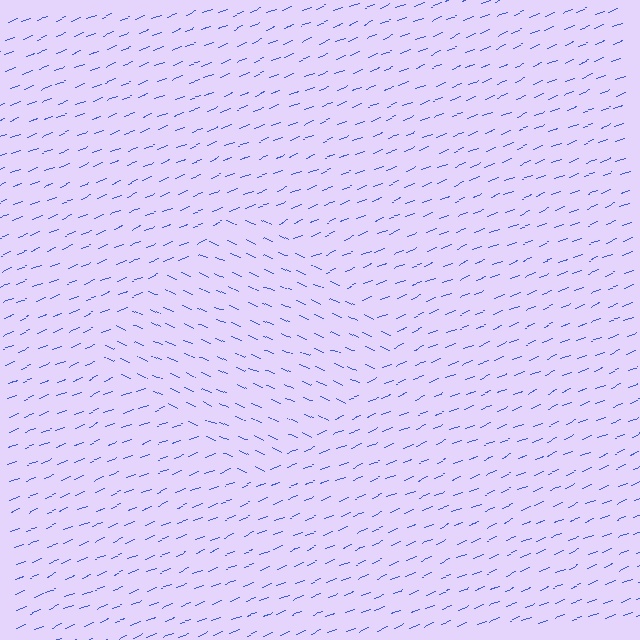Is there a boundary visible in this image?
Yes, there is a texture boundary formed by a change in line orientation.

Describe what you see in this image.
The image is filled with small blue line segments. A diamond region in the image has lines oriented differently from the surrounding lines, creating a visible texture boundary.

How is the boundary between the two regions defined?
The boundary is defined purely by a change in line orientation (approximately 45 degrees difference). All lines are the same color and thickness.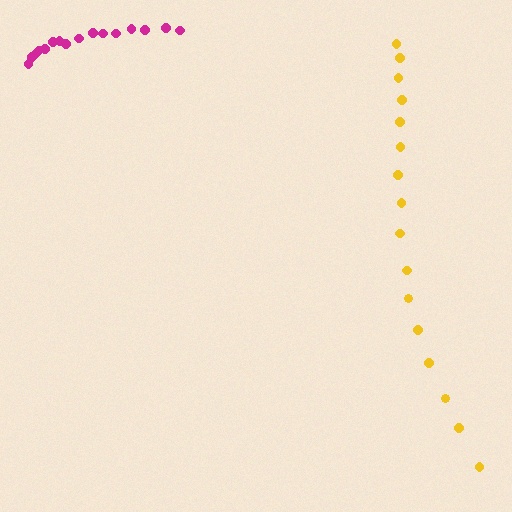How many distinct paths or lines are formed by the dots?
There are 2 distinct paths.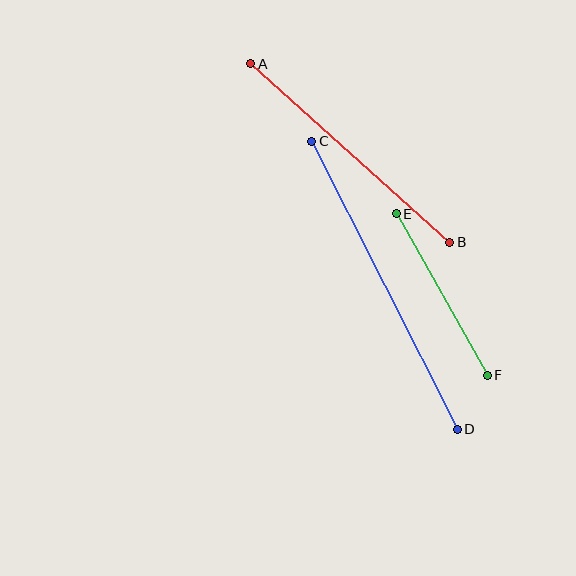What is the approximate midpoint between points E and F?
The midpoint is at approximately (442, 294) pixels.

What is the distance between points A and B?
The distance is approximately 267 pixels.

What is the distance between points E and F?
The distance is approximately 185 pixels.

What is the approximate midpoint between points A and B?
The midpoint is at approximately (350, 153) pixels.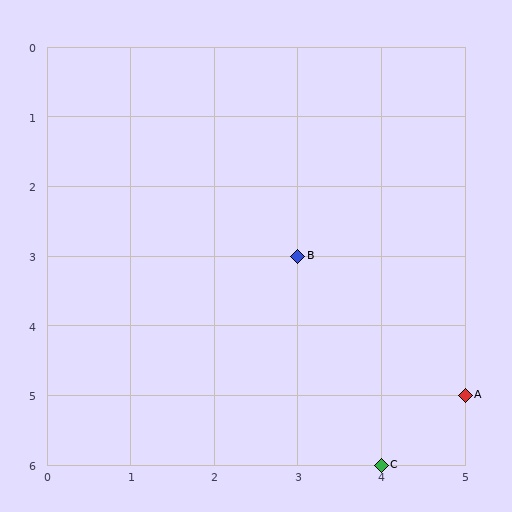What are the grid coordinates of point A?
Point A is at grid coordinates (5, 5).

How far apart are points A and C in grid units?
Points A and C are 1 column and 1 row apart (about 1.4 grid units diagonally).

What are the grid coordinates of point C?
Point C is at grid coordinates (4, 6).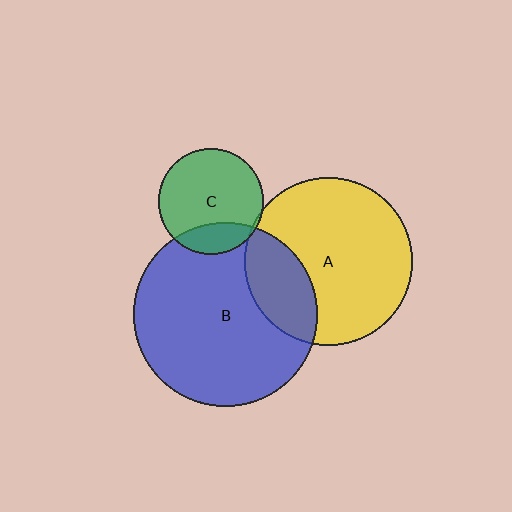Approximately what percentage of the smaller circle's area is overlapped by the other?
Approximately 25%.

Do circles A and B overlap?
Yes.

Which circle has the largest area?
Circle B (blue).